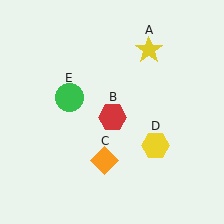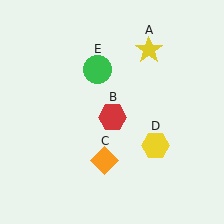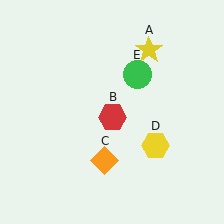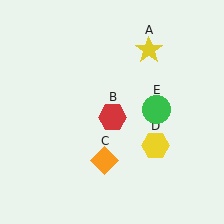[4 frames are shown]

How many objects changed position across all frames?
1 object changed position: green circle (object E).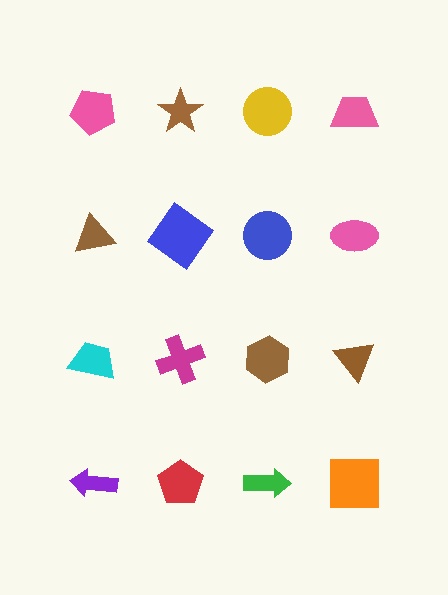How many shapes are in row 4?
4 shapes.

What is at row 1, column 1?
A pink pentagon.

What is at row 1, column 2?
A brown star.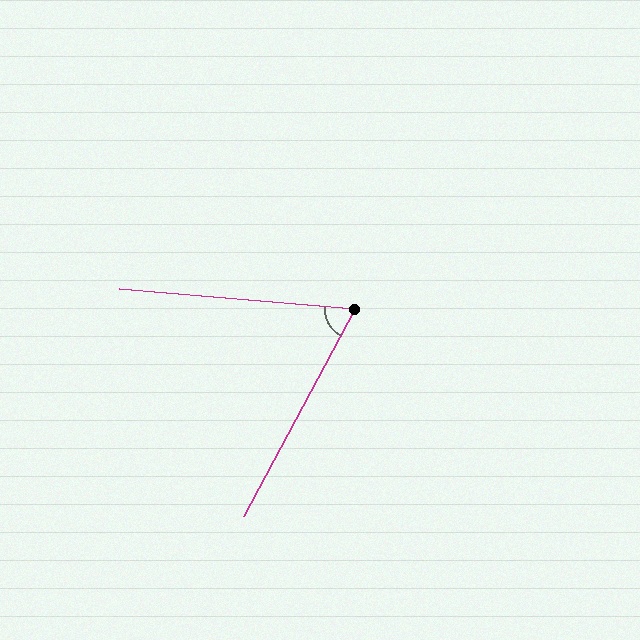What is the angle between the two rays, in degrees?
Approximately 67 degrees.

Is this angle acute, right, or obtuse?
It is acute.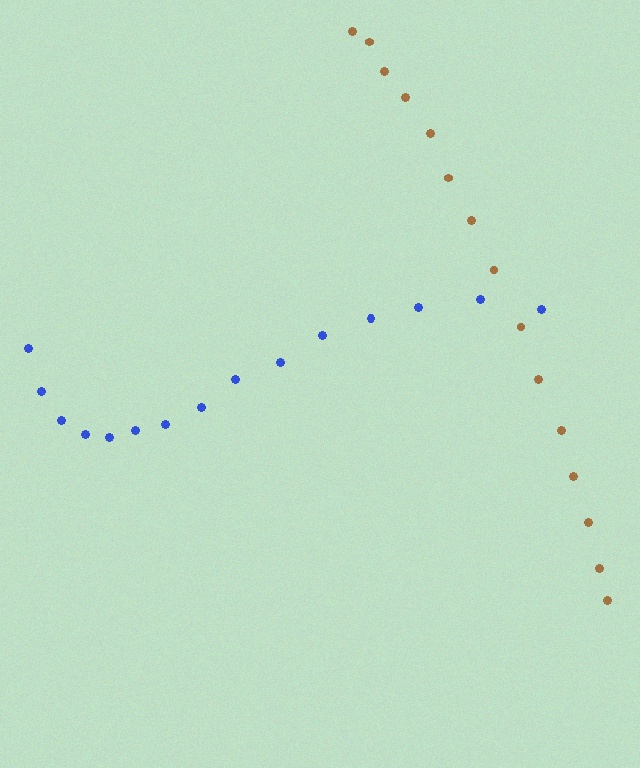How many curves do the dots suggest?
There are 2 distinct paths.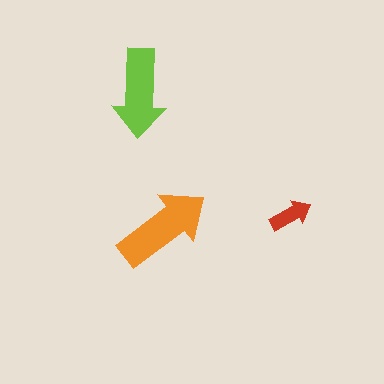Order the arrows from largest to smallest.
the orange one, the lime one, the red one.